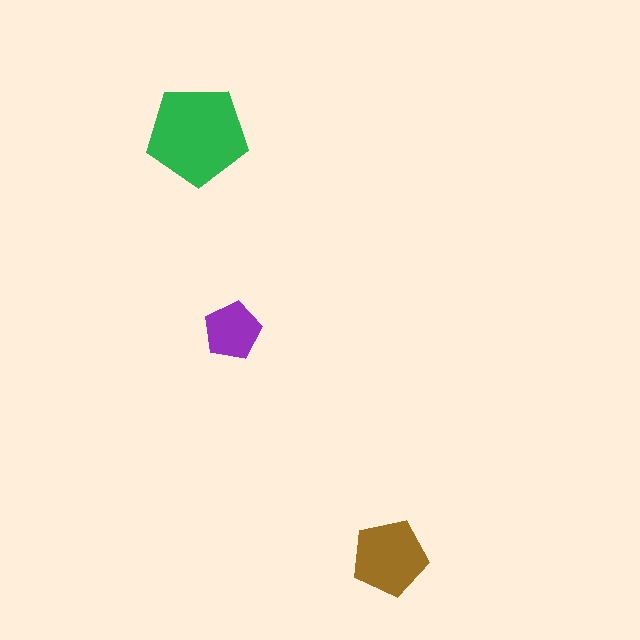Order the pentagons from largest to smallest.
the green one, the brown one, the purple one.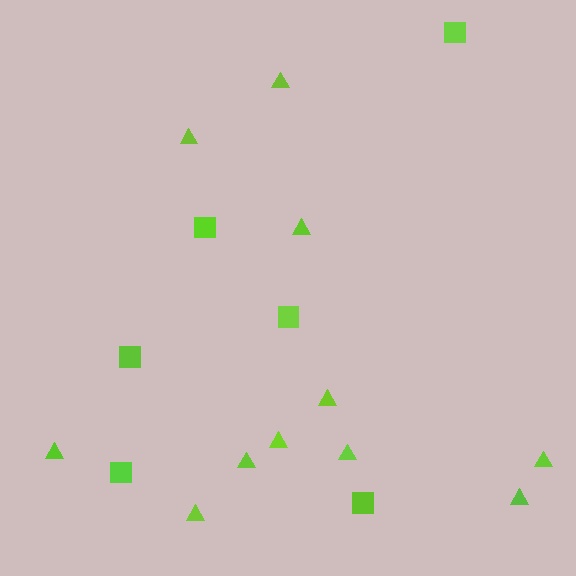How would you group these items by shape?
There are 2 groups: one group of triangles (11) and one group of squares (6).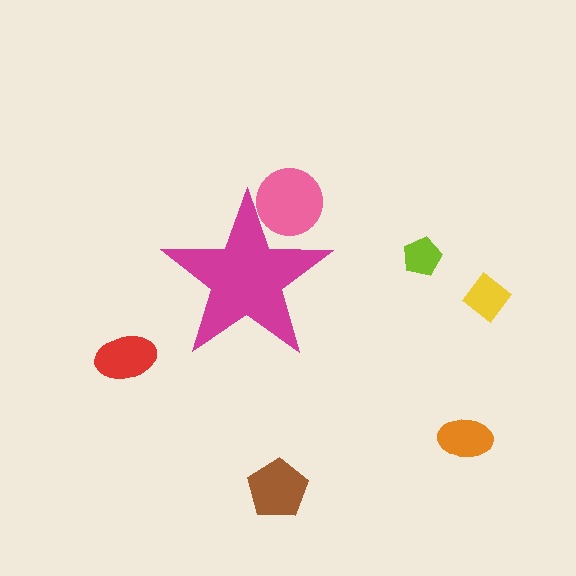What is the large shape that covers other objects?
A magenta star.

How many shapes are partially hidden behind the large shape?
1 shape is partially hidden.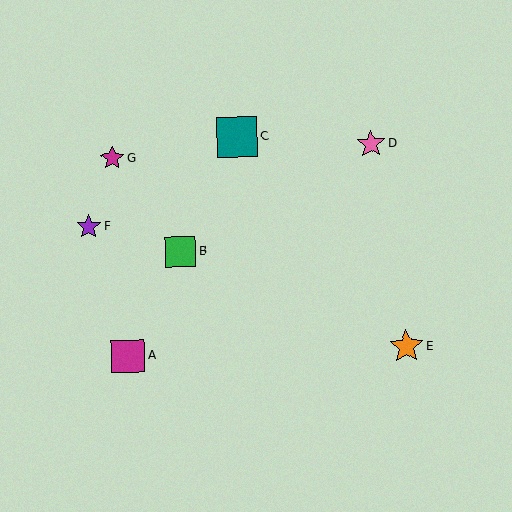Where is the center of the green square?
The center of the green square is at (180, 251).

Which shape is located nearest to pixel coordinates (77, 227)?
The purple star (labeled F) at (89, 227) is nearest to that location.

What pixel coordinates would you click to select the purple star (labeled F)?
Click at (89, 227) to select the purple star F.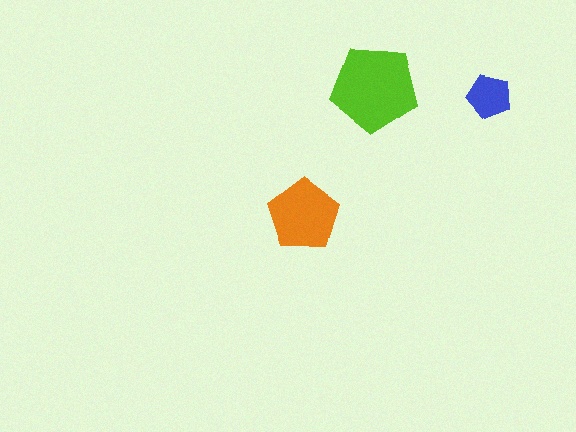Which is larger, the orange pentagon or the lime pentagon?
The lime one.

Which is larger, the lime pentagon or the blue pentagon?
The lime one.